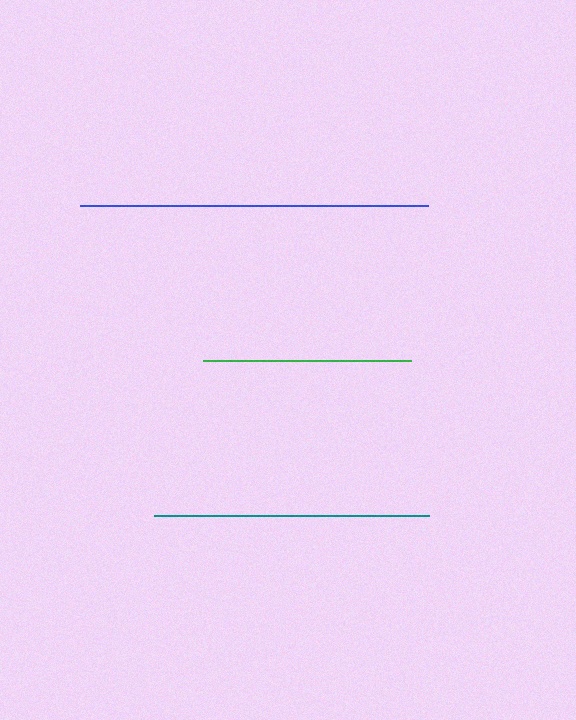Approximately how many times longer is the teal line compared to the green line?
The teal line is approximately 1.3 times the length of the green line.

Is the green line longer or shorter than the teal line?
The teal line is longer than the green line.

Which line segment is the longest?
The blue line is the longest at approximately 348 pixels.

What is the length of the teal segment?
The teal segment is approximately 274 pixels long.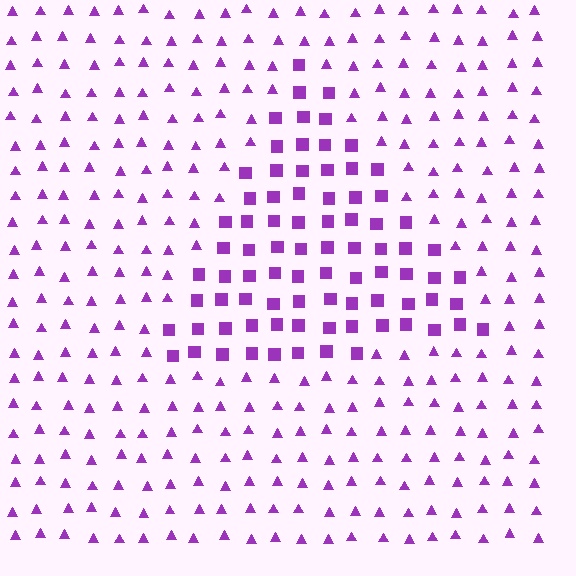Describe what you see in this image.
The image is filled with small purple elements arranged in a uniform grid. A triangle-shaped region contains squares, while the surrounding area contains triangles. The boundary is defined purely by the change in element shape.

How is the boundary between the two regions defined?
The boundary is defined by a change in element shape: squares inside vs. triangles outside. All elements share the same color and spacing.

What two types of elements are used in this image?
The image uses squares inside the triangle region and triangles outside it.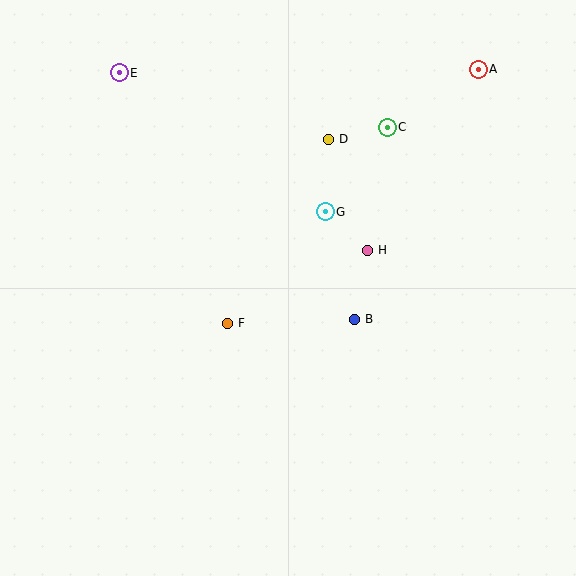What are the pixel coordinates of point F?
Point F is at (227, 323).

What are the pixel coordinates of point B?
Point B is at (354, 319).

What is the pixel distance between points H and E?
The distance between H and E is 305 pixels.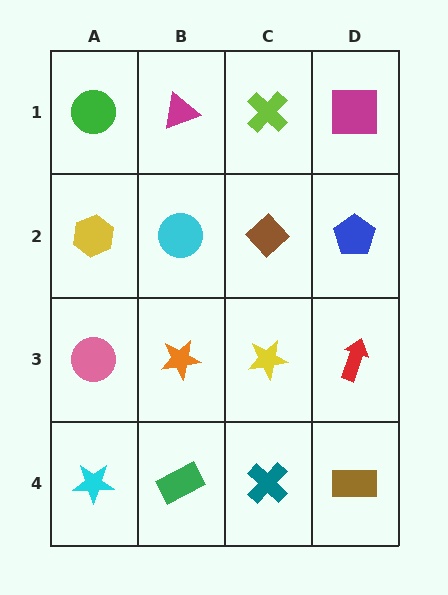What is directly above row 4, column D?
A red arrow.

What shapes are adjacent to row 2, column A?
A green circle (row 1, column A), a pink circle (row 3, column A), a cyan circle (row 2, column B).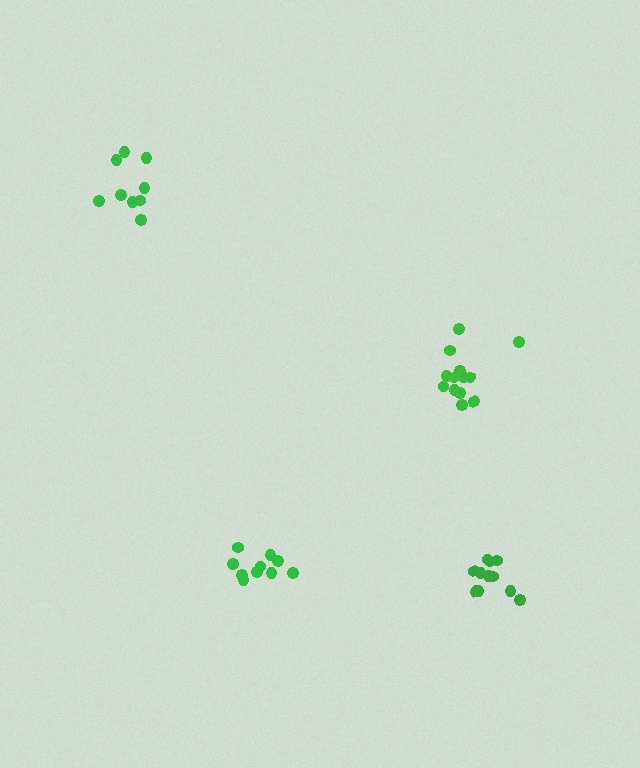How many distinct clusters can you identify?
There are 4 distinct clusters.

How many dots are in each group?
Group 1: 10 dots, Group 2: 11 dots, Group 3: 13 dots, Group 4: 9 dots (43 total).